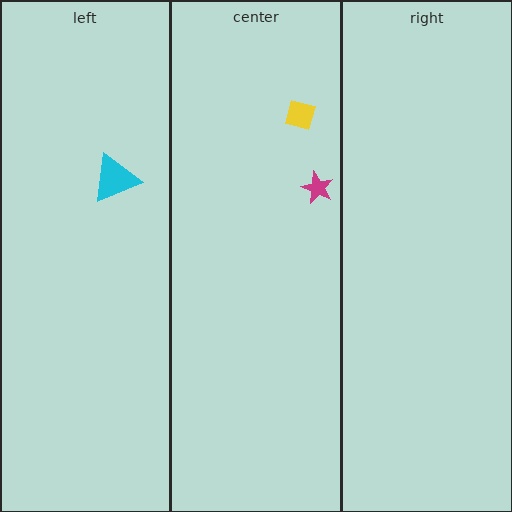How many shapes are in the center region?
2.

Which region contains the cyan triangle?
The left region.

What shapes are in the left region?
The cyan triangle.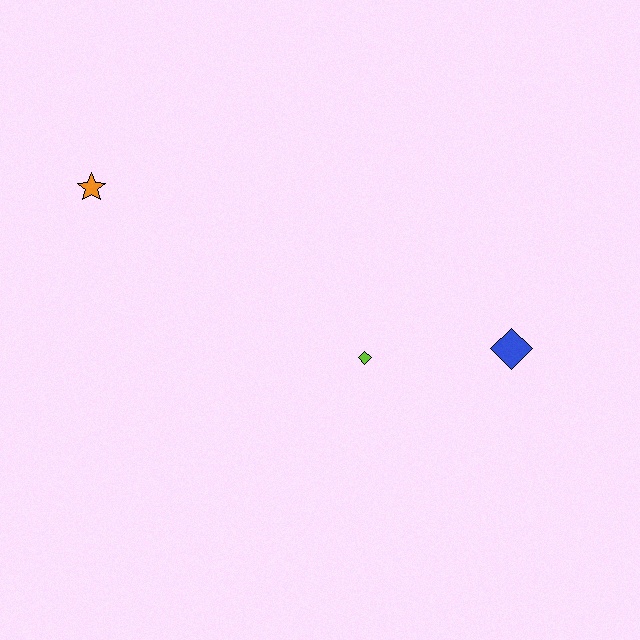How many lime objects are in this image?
There is 1 lime object.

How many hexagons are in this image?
There are no hexagons.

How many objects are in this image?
There are 3 objects.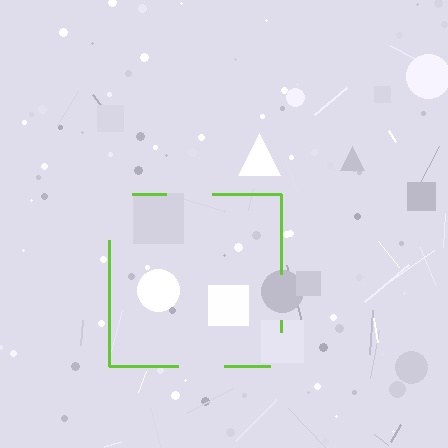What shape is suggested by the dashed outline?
The dashed outline suggests a square.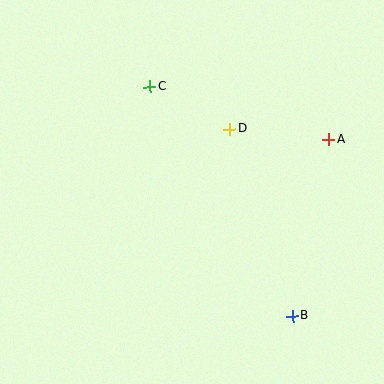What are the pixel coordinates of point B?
Point B is at (293, 316).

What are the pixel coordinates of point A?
Point A is at (329, 140).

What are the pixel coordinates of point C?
Point C is at (150, 87).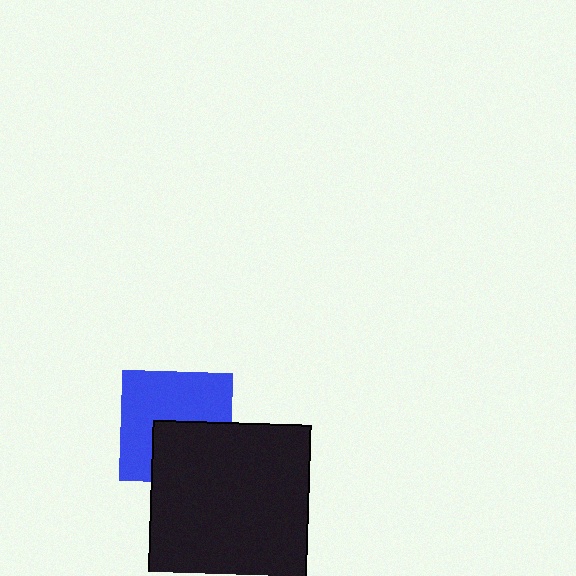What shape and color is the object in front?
The object in front is a black square.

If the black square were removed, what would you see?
You would see the complete blue square.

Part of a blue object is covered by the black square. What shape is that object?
It is a square.